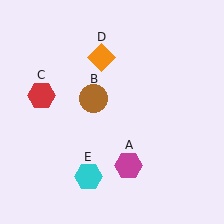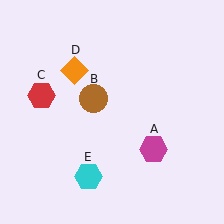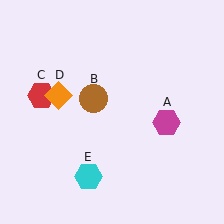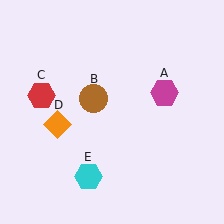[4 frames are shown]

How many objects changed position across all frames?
2 objects changed position: magenta hexagon (object A), orange diamond (object D).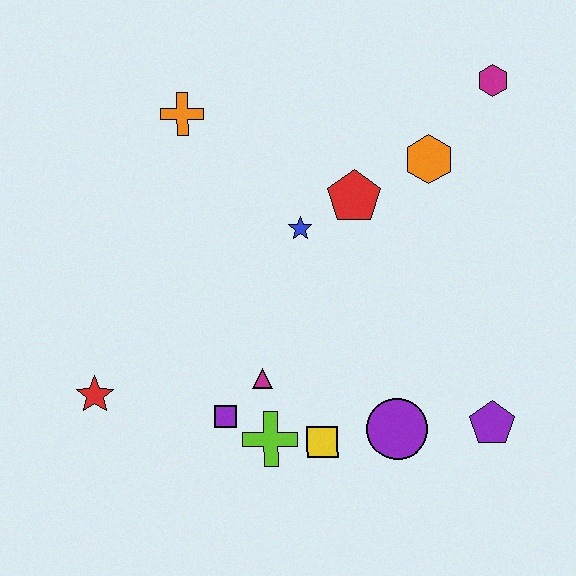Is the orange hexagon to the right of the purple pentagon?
No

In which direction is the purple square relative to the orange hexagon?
The purple square is below the orange hexagon.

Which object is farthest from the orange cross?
The purple pentagon is farthest from the orange cross.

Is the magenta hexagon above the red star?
Yes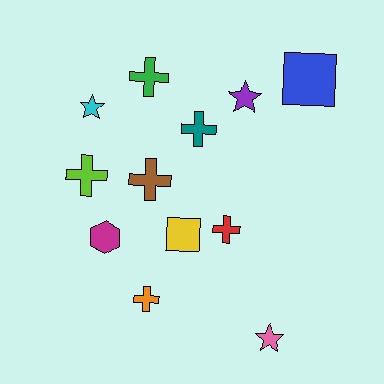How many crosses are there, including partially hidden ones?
There are 6 crosses.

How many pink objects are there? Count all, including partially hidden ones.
There is 1 pink object.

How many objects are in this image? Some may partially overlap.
There are 12 objects.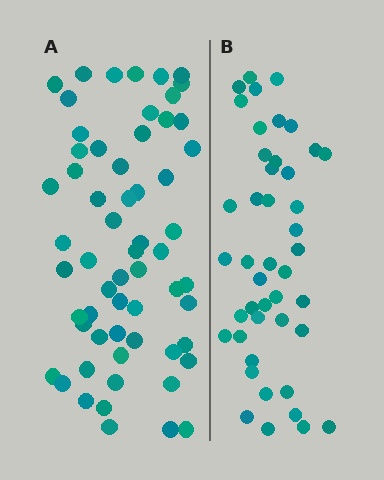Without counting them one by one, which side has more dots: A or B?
Region A (the left region) has more dots.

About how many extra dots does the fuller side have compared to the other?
Region A has approximately 15 more dots than region B.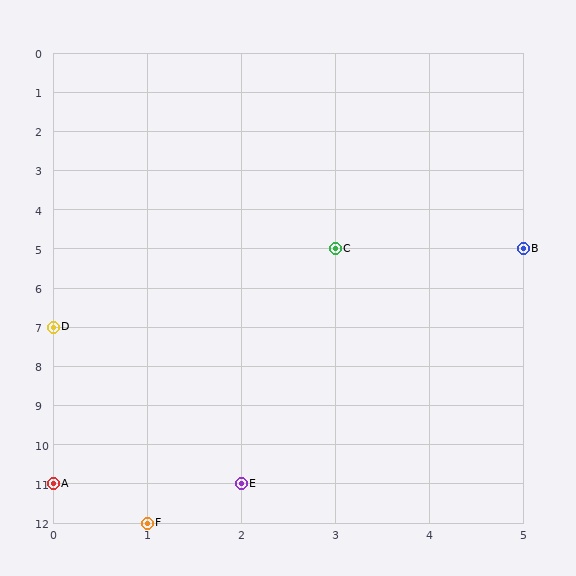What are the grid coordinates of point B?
Point B is at grid coordinates (5, 5).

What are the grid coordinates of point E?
Point E is at grid coordinates (2, 11).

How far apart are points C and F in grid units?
Points C and F are 2 columns and 7 rows apart (about 7.3 grid units diagonally).